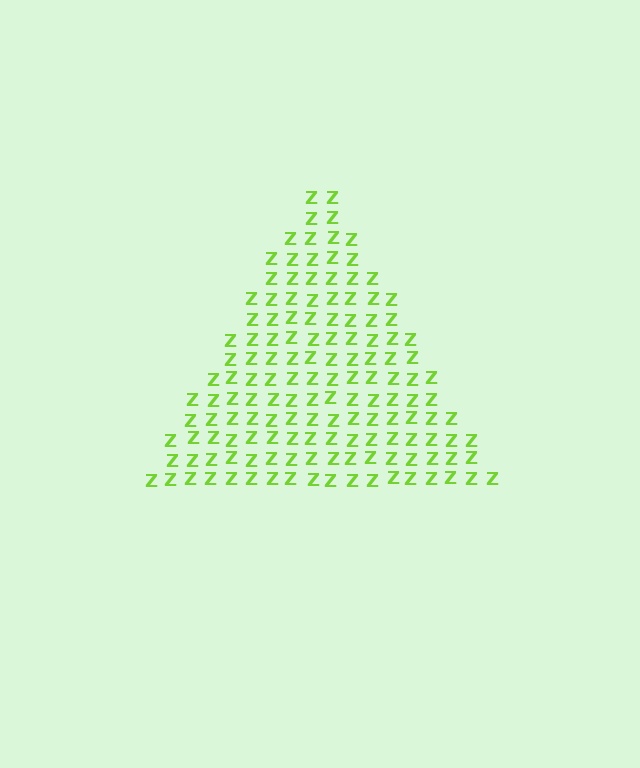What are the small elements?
The small elements are letter Z's.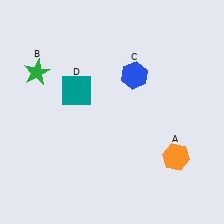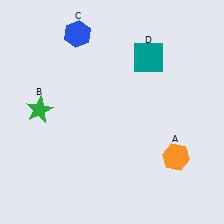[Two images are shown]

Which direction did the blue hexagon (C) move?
The blue hexagon (C) moved left.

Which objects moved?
The objects that moved are: the green star (B), the blue hexagon (C), the teal square (D).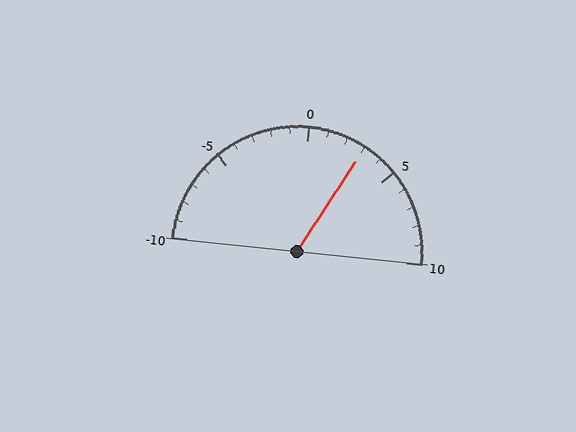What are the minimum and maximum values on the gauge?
The gauge ranges from -10 to 10.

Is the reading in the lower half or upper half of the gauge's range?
The reading is in the upper half of the range (-10 to 10).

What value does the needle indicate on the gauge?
The needle indicates approximately 3.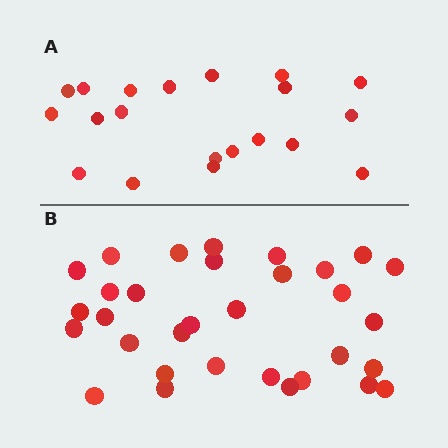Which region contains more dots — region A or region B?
Region B (the bottom region) has more dots.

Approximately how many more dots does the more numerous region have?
Region B has roughly 12 or so more dots than region A.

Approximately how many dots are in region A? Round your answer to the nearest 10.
About 20 dots.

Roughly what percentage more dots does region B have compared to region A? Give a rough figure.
About 60% more.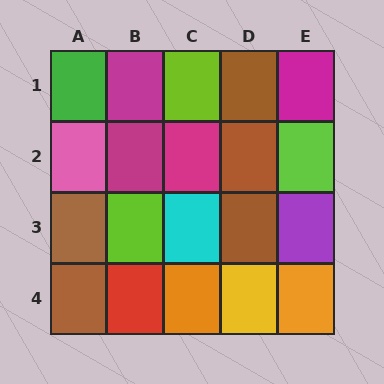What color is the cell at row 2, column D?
Brown.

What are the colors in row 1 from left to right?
Green, magenta, lime, brown, magenta.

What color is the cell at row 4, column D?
Yellow.